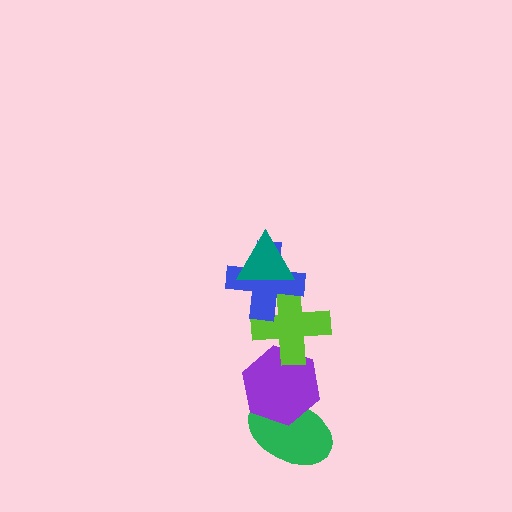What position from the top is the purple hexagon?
The purple hexagon is 4th from the top.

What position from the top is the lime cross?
The lime cross is 3rd from the top.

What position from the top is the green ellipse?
The green ellipse is 5th from the top.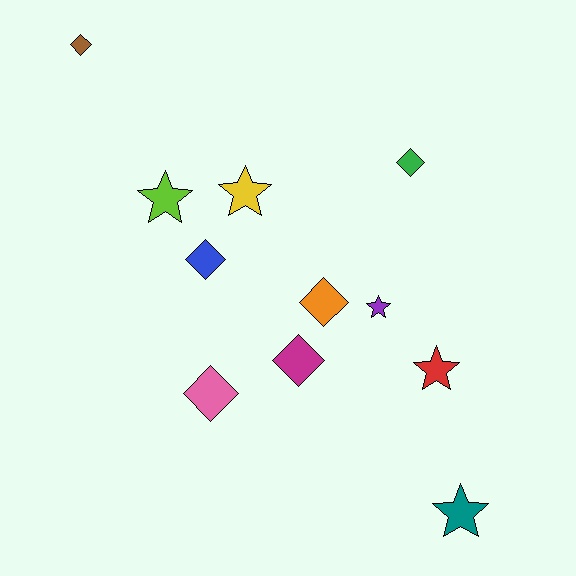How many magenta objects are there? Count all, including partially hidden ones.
There is 1 magenta object.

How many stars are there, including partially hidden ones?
There are 5 stars.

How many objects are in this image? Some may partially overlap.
There are 11 objects.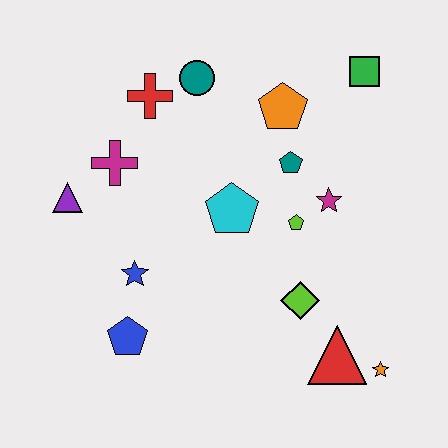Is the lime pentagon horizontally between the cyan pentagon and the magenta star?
Yes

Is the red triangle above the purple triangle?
No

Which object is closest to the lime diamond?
The red triangle is closest to the lime diamond.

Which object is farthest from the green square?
The blue pentagon is farthest from the green square.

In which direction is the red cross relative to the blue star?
The red cross is above the blue star.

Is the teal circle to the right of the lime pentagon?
No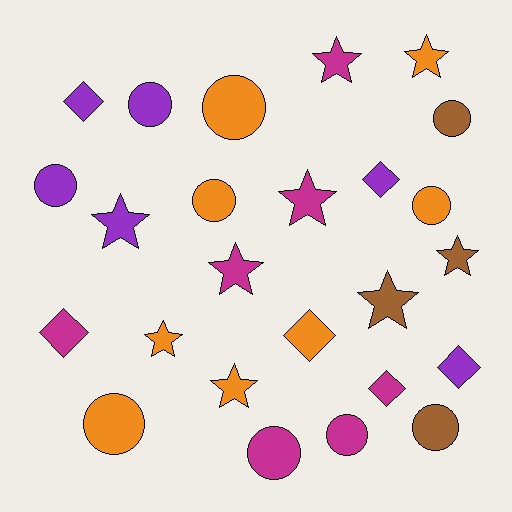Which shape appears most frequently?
Circle, with 10 objects.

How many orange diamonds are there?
There is 1 orange diamond.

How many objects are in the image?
There are 25 objects.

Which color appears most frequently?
Orange, with 8 objects.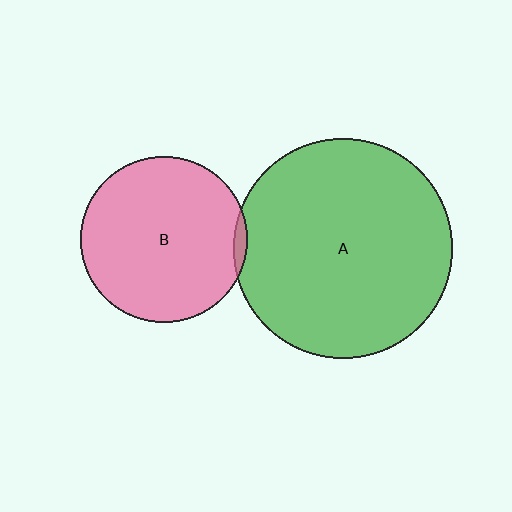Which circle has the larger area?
Circle A (green).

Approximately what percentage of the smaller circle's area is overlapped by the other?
Approximately 5%.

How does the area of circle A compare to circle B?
Approximately 1.7 times.